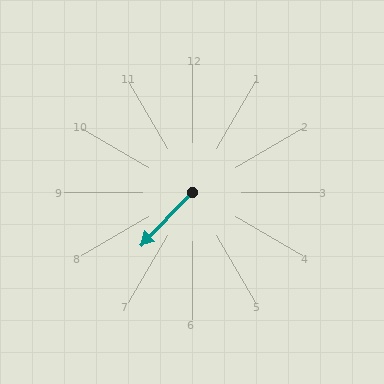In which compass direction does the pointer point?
Southwest.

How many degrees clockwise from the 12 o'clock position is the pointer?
Approximately 224 degrees.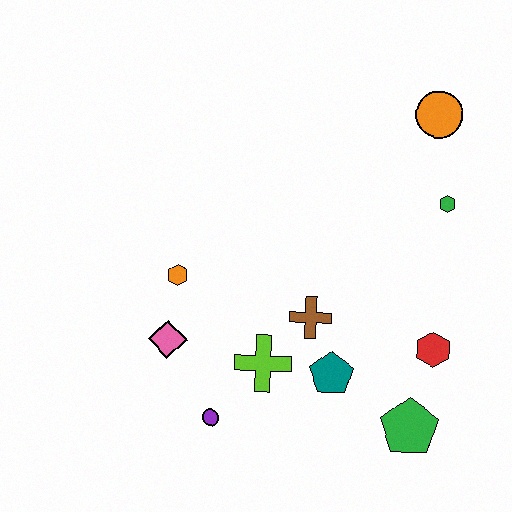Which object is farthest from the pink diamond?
The orange circle is farthest from the pink diamond.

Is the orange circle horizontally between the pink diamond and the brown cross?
No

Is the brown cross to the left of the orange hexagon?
No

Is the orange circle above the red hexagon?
Yes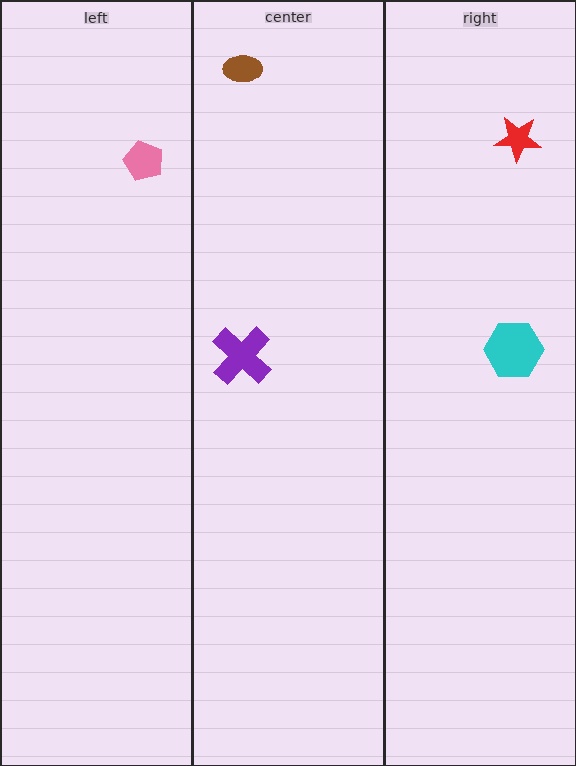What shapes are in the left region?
The pink pentagon.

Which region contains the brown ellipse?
The center region.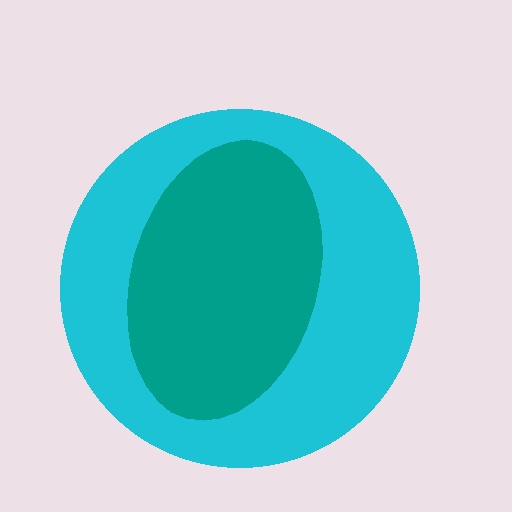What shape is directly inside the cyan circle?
The teal ellipse.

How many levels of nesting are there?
2.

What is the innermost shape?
The teal ellipse.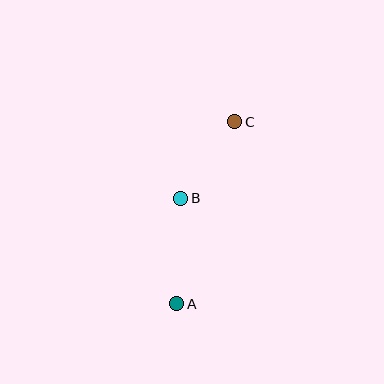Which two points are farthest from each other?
Points A and C are farthest from each other.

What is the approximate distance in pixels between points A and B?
The distance between A and B is approximately 106 pixels.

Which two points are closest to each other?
Points B and C are closest to each other.